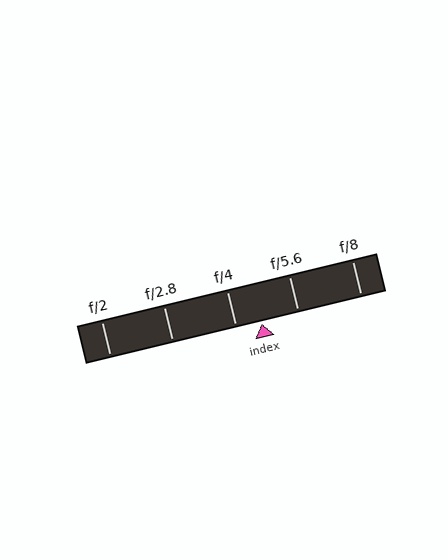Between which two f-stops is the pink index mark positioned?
The index mark is between f/4 and f/5.6.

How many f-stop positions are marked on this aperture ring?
There are 5 f-stop positions marked.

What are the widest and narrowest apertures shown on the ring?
The widest aperture shown is f/2 and the narrowest is f/8.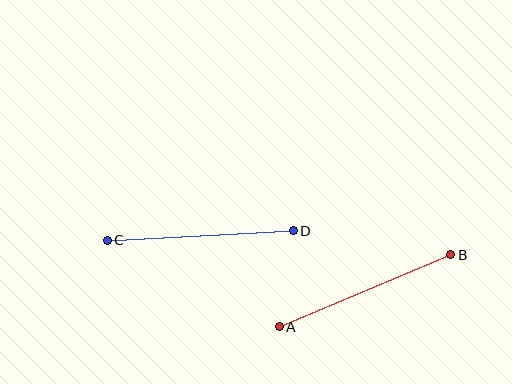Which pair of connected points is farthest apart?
Points C and D are farthest apart.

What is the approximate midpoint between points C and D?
The midpoint is at approximately (200, 235) pixels.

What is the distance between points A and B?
The distance is approximately 186 pixels.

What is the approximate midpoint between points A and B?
The midpoint is at approximately (365, 291) pixels.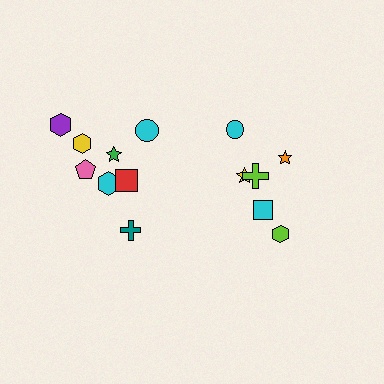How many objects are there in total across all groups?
There are 14 objects.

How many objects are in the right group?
There are 6 objects.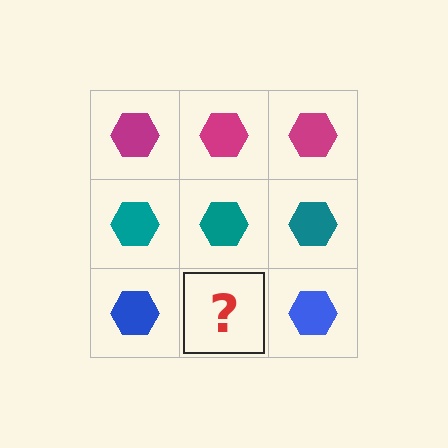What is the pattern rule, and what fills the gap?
The rule is that each row has a consistent color. The gap should be filled with a blue hexagon.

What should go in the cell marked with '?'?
The missing cell should contain a blue hexagon.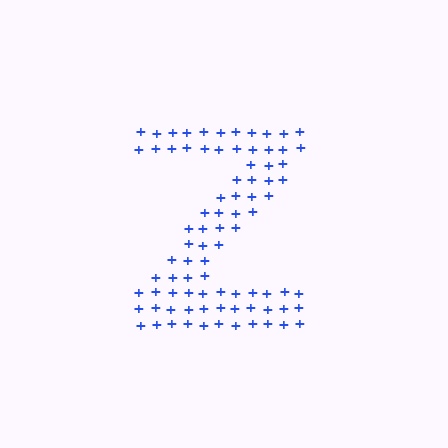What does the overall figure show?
The overall figure shows the letter Z.